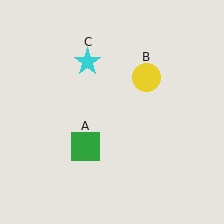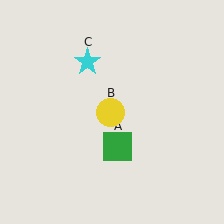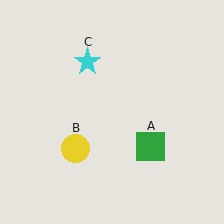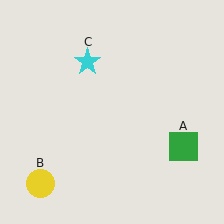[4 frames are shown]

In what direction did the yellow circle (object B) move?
The yellow circle (object B) moved down and to the left.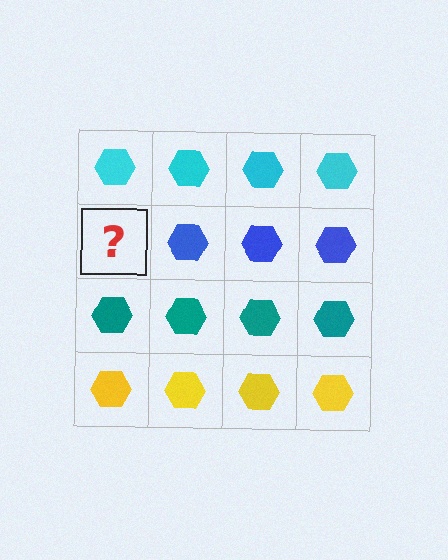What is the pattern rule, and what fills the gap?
The rule is that each row has a consistent color. The gap should be filled with a blue hexagon.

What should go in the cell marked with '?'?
The missing cell should contain a blue hexagon.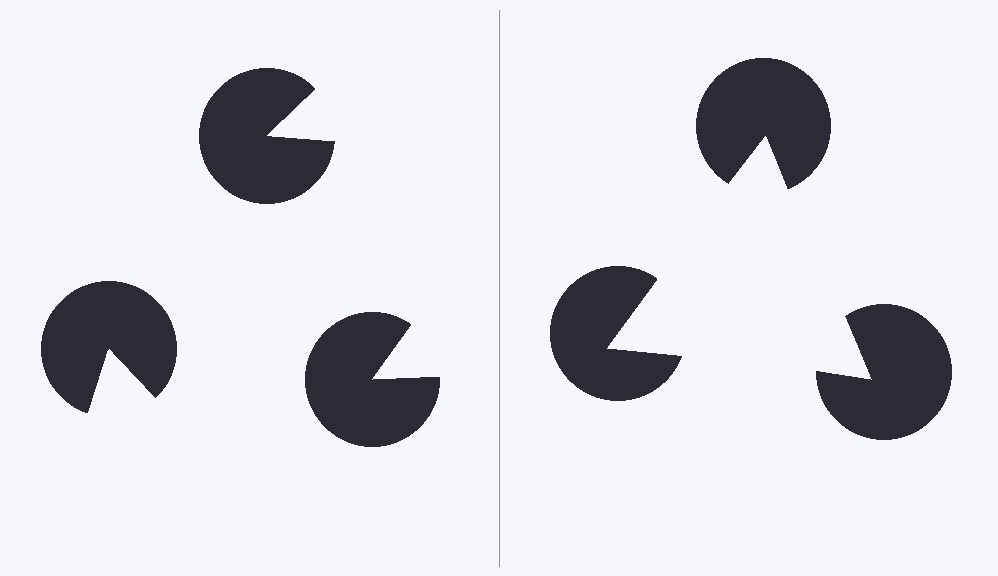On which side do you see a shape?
An illusory triangle appears on the right side. On the left side the wedge cuts are rotated, so no coherent shape forms.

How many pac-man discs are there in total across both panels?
6 — 3 on each side.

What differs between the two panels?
The pac-man discs are positioned identically on both sides; only the wedge orientations differ. On the right they align to a triangle; on the left they are misaligned.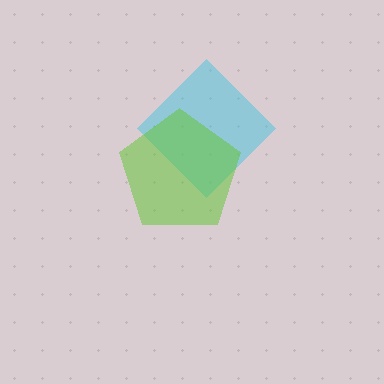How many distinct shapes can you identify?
There are 2 distinct shapes: a cyan diamond, a lime pentagon.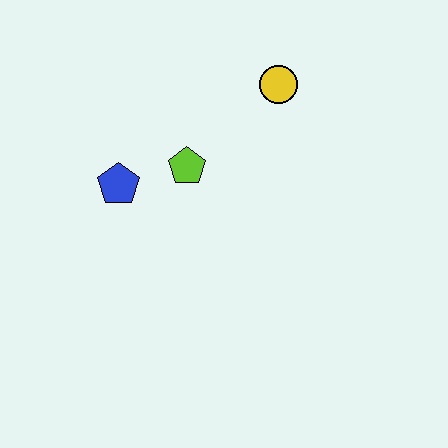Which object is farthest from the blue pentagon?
The yellow circle is farthest from the blue pentagon.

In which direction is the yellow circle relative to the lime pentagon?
The yellow circle is to the right of the lime pentagon.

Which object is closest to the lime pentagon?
The blue pentagon is closest to the lime pentagon.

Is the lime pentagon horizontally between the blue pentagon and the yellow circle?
Yes